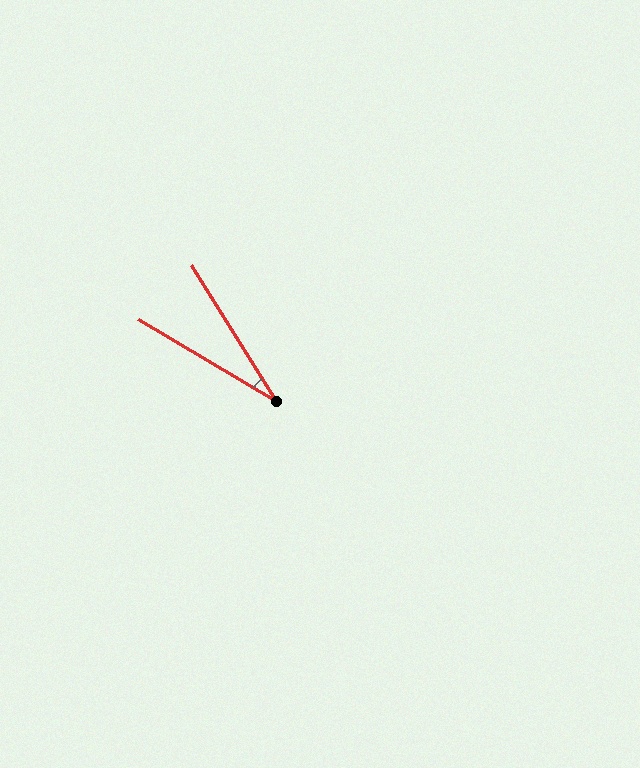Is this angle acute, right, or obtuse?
It is acute.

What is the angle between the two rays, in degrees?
Approximately 27 degrees.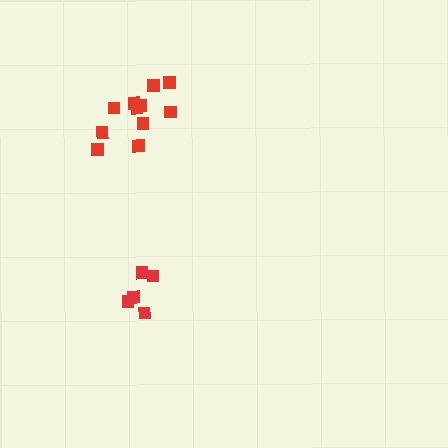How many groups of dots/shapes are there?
There are 2 groups.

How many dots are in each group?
Group 1: 11 dots, Group 2: 5 dots (16 total).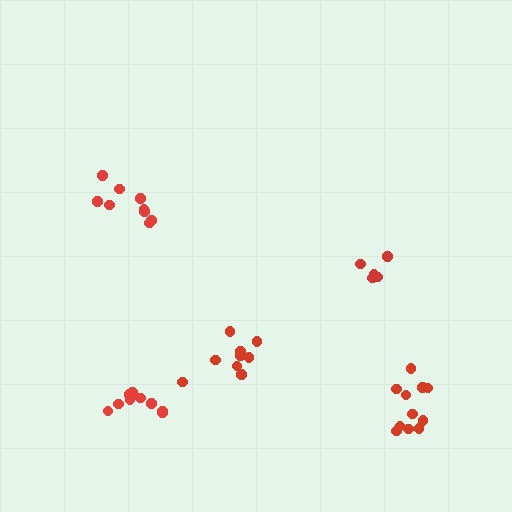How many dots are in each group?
Group 1: 5 dots, Group 2: 11 dots, Group 3: 9 dots, Group 4: 9 dots, Group 5: 9 dots (43 total).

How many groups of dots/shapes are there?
There are 5 groups.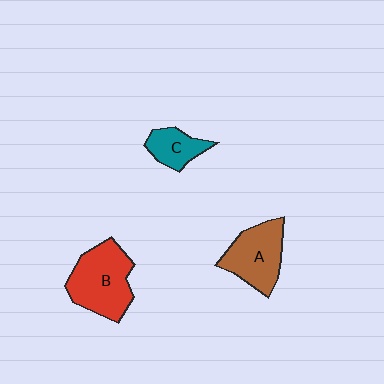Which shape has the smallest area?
Shape C (teal).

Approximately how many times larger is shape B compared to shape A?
Approximately 1.2 times.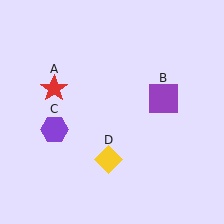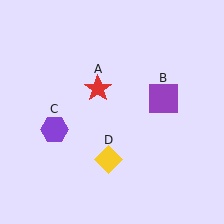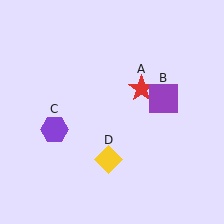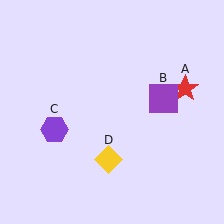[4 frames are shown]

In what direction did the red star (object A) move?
The red star (object A) moved right.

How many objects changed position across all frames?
1 object changed position: red star (object A).